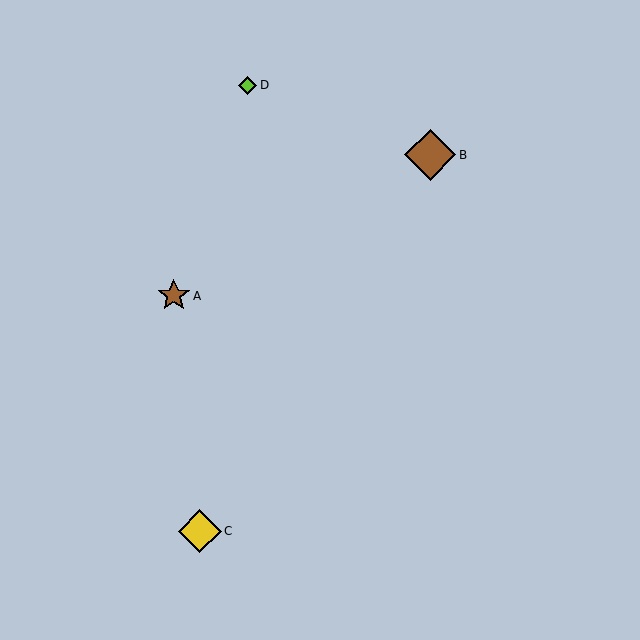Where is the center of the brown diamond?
The center of the brown diamond is at (430, 155).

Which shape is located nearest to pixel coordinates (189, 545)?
The yellow diamond (labeled C) at (200, 531) is nearest to that location.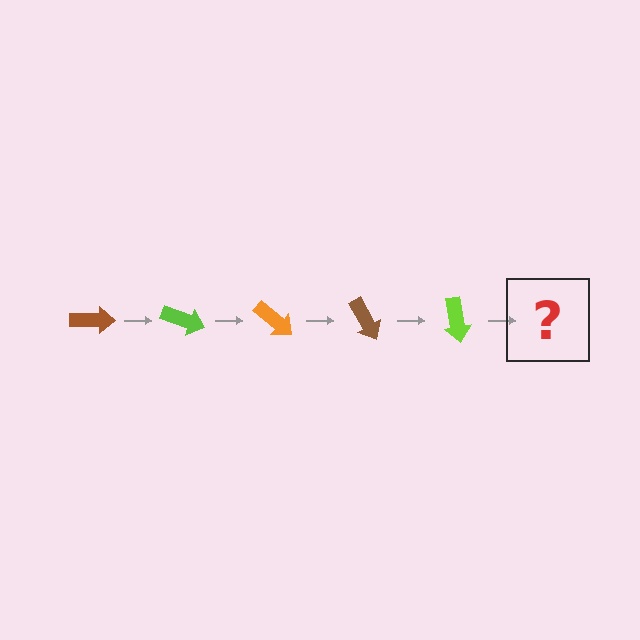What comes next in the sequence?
The next element should be an orange arrow, rotated 100 degrees from the start.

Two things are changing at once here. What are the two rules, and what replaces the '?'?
The two rules are that it rotates 20 degrees each step and the color cycles through brown, lime, and orange. The '?' should be an orange arrow, rotated 100 degrees from the start.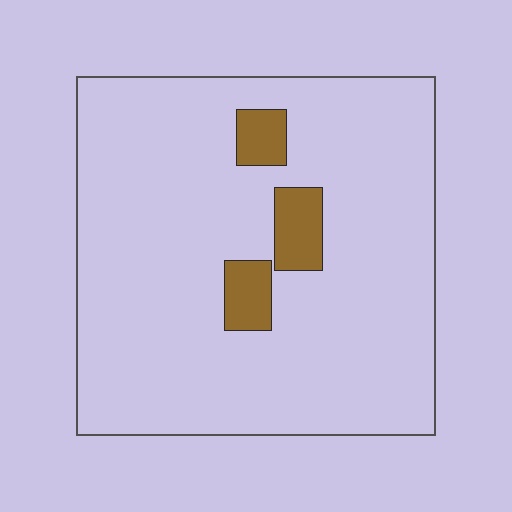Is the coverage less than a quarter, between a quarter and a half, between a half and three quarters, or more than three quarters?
Less than a quarter.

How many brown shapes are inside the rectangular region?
3.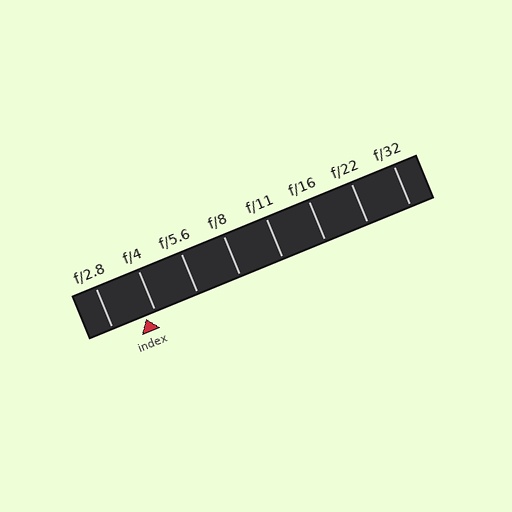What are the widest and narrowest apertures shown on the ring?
The widest aperture shown is f/2.8 and the narrowest is f/32.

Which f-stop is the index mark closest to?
The index mark is closest to f/4.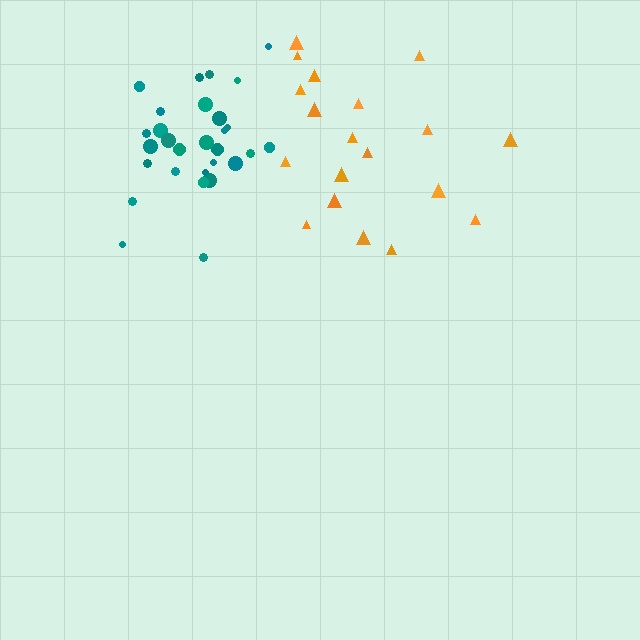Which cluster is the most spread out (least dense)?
Orange.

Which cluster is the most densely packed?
Teal.